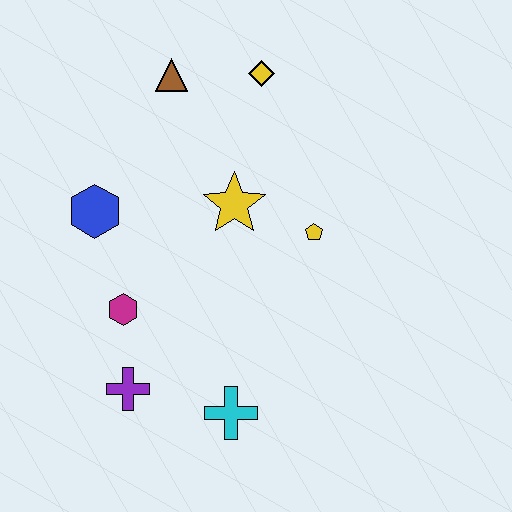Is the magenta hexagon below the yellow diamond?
Yes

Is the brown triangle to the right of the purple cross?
Yes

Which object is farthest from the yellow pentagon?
The purple cross is farthest from the yellow pentagon.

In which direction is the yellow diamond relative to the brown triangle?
The yellow diamond is to the right of the brown triangle.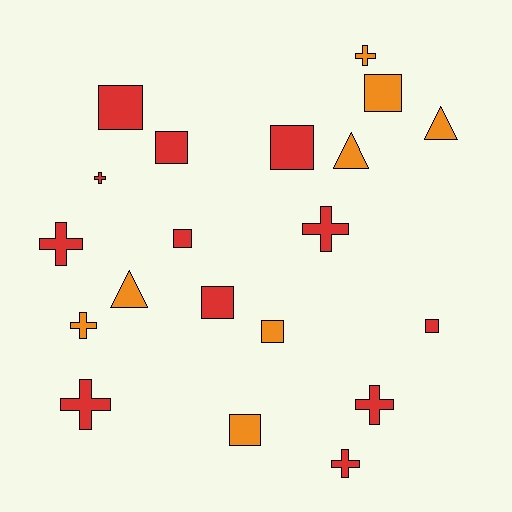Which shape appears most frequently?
Square, with 9 objects.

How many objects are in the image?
There are 20 objects.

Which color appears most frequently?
Red, with 12 objects.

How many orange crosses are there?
There are 2 orange crosses.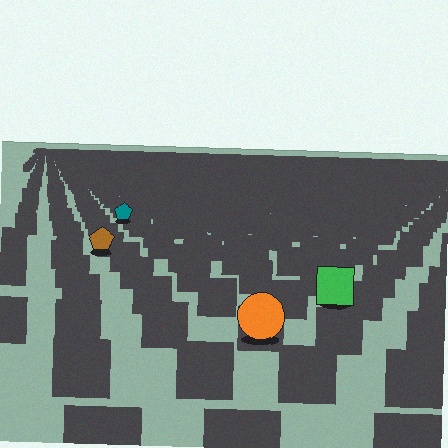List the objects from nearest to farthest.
From nearest to farthest: the orange circle, the green square, the brown pentagon, the teal pentagon.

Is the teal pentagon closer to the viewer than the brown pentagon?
No. The brown pentagon is closer — you can tell from the texture gradient: the ground texture is coarser near it.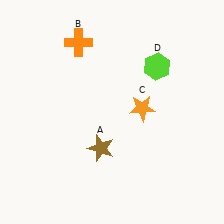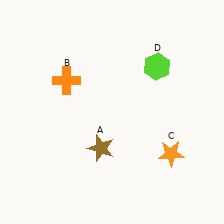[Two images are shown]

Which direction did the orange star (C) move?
The orange star (C) moved down.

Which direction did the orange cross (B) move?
The orange cross (B) moved down.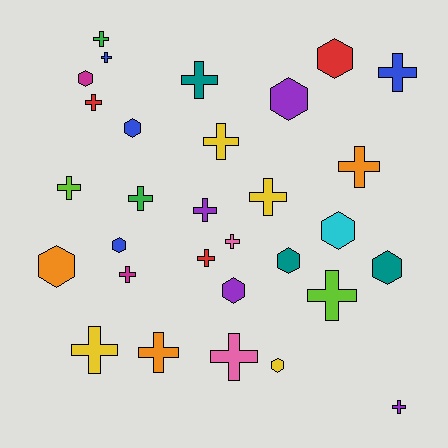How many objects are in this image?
There are 30 objects.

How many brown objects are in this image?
There are no brown objects.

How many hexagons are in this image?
There are 11 hexagons.